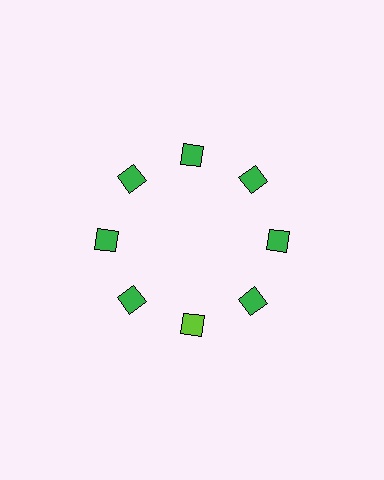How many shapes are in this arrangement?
There are 8 shapes arranged in a ring pattern.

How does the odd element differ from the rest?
It has a different color: lime instead of green.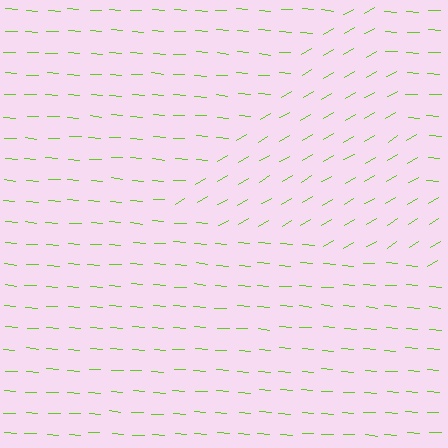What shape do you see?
I see a triangle.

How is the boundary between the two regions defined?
The boundary is defined purely by a change in line orientation (approximately 35 degrees difference). All lines are the same color and thickness.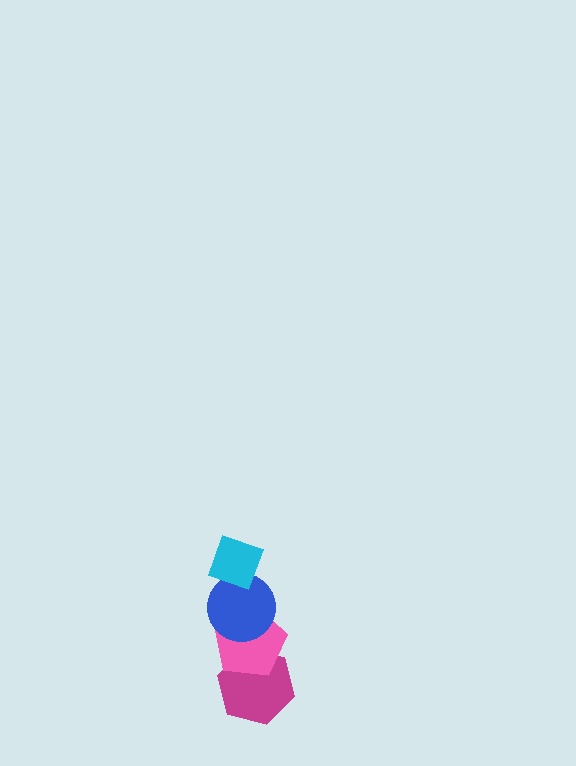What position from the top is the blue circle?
The blue circle is 2nd from the top.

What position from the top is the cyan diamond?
The cyan diamond is 1st from the top.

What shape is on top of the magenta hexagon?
The pink pentagon is on top of the magenta hexagon.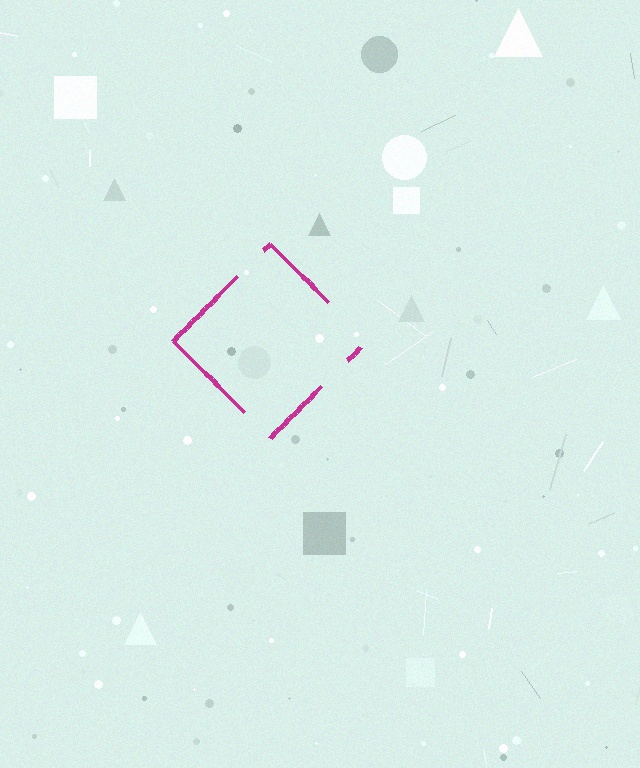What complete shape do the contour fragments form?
The contour fragments form a diamond.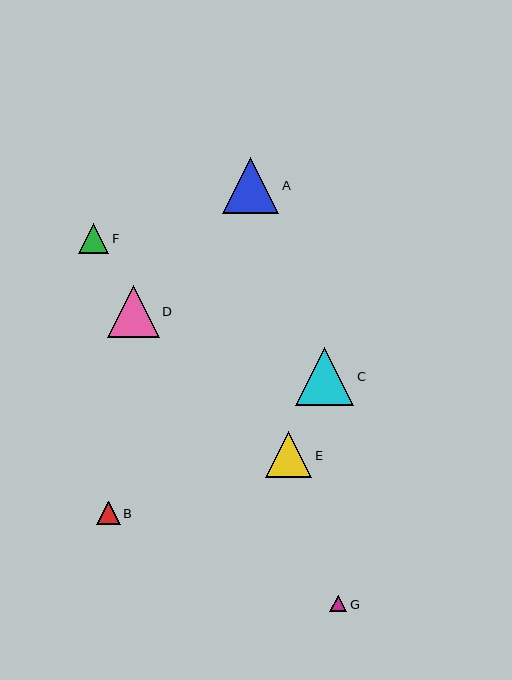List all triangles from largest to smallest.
From largest to smallest: C, A, D, E, F, B, G.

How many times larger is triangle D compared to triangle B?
Triangle D is approximately 2.2 times the size of triangle B.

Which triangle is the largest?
Triangle C is the largest with a size of approximately 58 pixels.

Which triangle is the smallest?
Triangle G is the smallest with a size of approximately 17 pixels.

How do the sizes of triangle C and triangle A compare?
Triangle C and triangle A are approximately the same size.